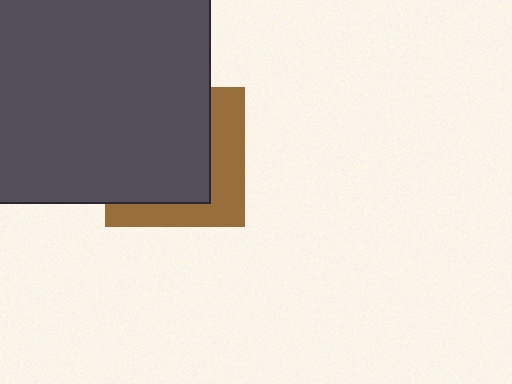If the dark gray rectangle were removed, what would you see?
You would see the complete brown square.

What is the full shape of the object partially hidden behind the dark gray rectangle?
The partially hidden object is a brown square.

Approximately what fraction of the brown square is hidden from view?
Roughly 63% of the brown square is hidden behind the dark gray rectangle.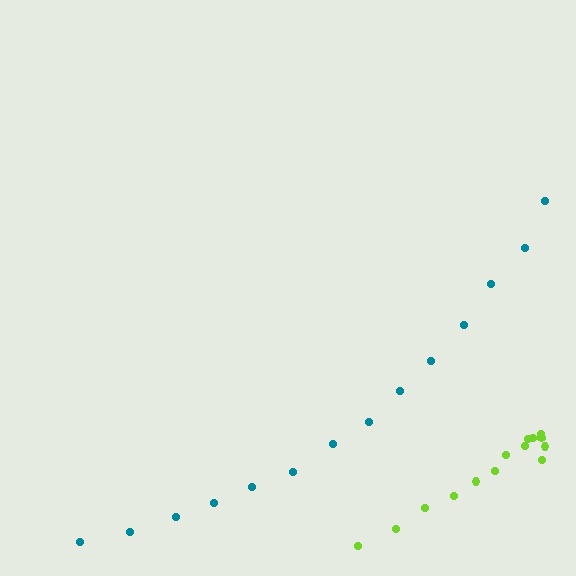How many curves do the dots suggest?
There are 2 distinct paths.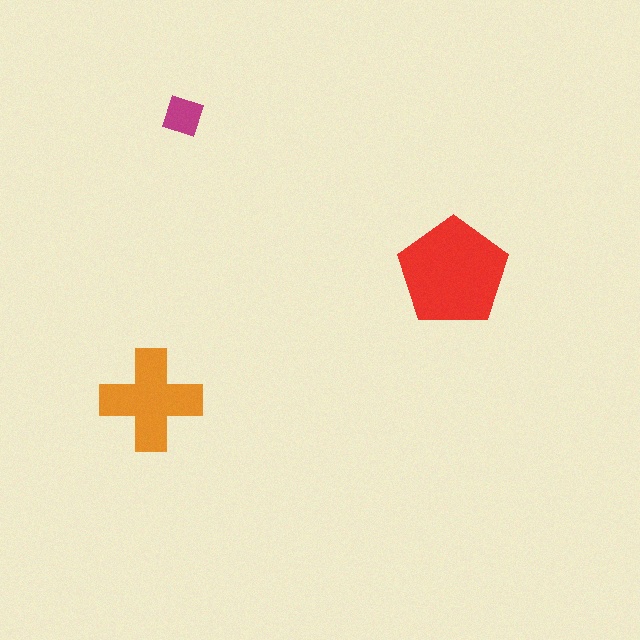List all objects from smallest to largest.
The magenta square, the orange cross, the red pentagon.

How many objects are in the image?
There are 3 objects in the image.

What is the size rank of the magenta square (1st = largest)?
3rd.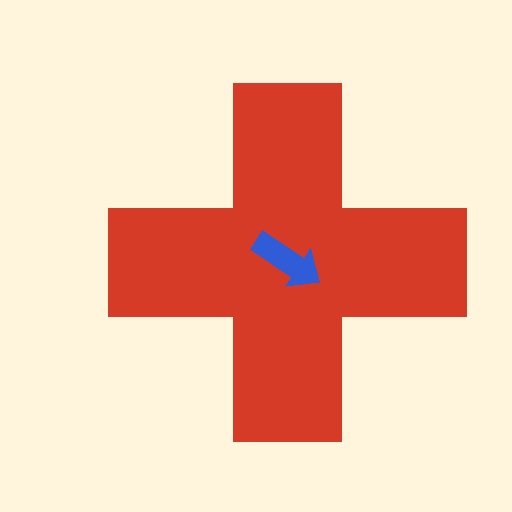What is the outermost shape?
The red cross.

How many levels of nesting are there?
2.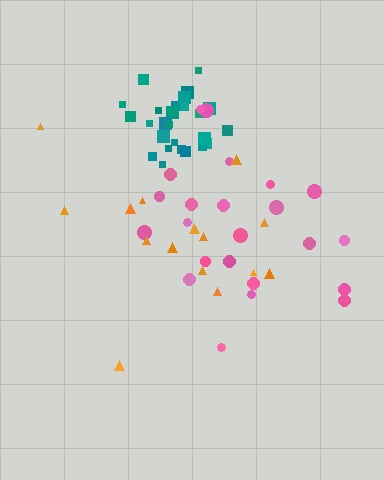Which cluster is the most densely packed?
Teal.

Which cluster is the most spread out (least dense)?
Orange.